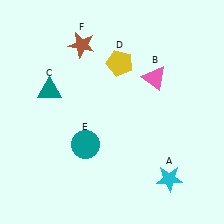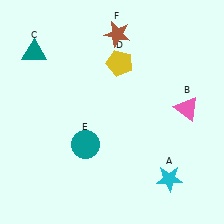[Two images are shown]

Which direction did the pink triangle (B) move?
The pink triangle (B) moved right.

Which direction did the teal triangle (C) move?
The teal triangle (C) moved up.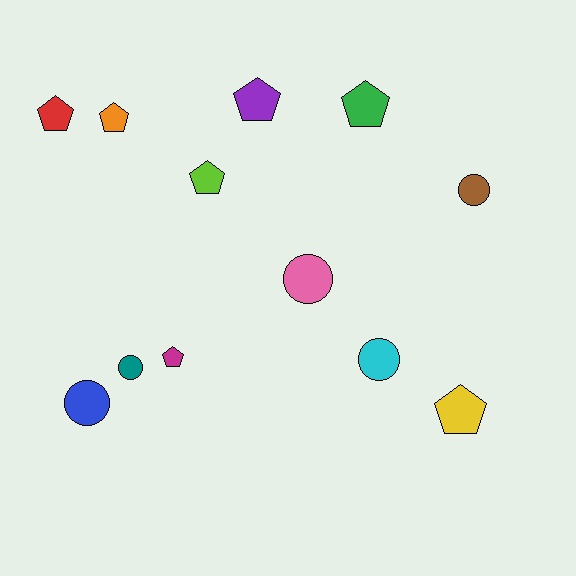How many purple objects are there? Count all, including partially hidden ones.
There is 1 purple object.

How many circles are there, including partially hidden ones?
There are 5 circles.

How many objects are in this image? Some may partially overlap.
There are 12 objects.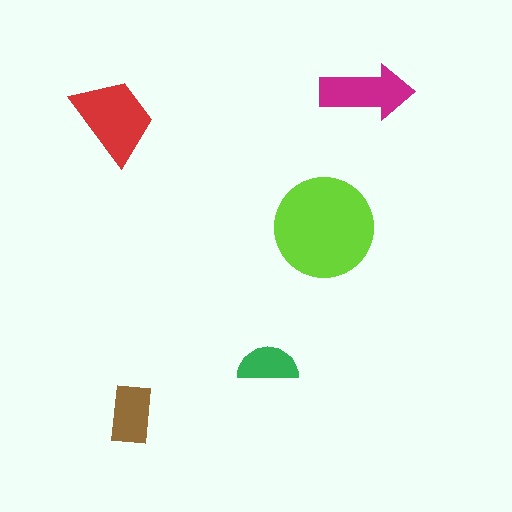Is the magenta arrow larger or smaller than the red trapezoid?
Smaller.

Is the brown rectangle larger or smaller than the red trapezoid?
Smaller.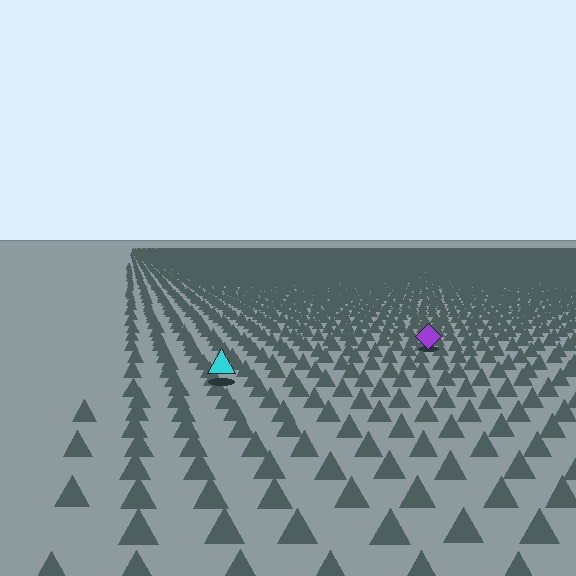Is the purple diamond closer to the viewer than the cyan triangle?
No. The cyan triangle is closer — you can tell from the texture gradient: the ground texture is coarser near it.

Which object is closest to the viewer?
The cyan triangle is closest. The texture marks near it are larger and more spread out.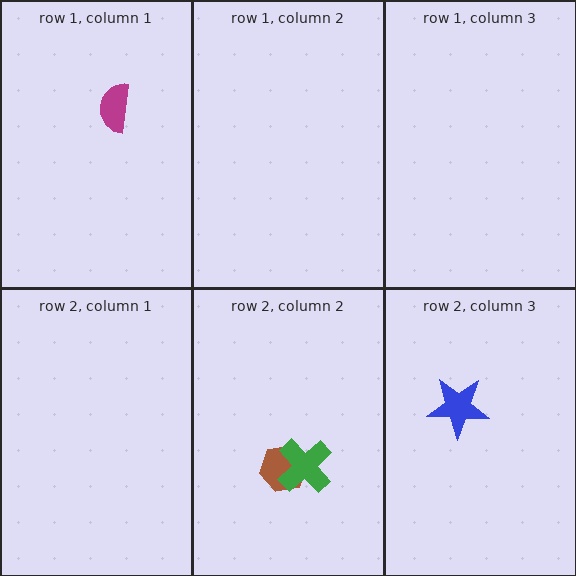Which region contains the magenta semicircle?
The row 1, column 1 region.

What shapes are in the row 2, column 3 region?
The blue star.